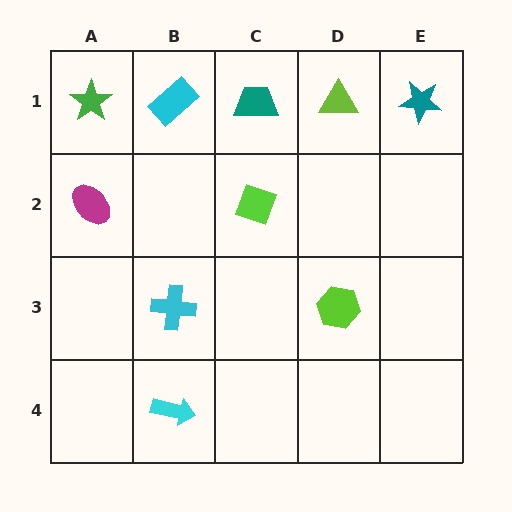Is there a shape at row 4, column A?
No, that cell is empty.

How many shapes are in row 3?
2 shapes.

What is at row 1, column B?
A cyan rectangle.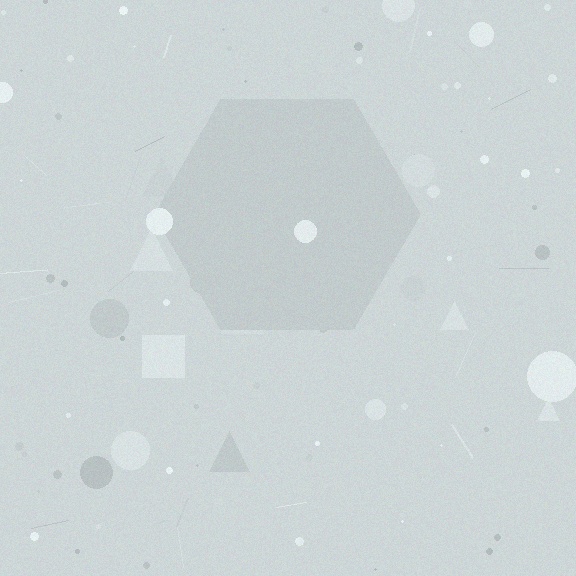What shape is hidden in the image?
A hexagon is hidden in the image.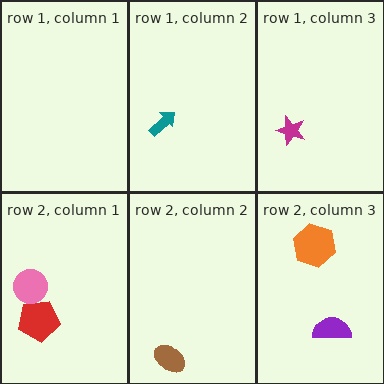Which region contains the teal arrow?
The row 1, column 2 region.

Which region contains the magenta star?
The row 1, column 3 region.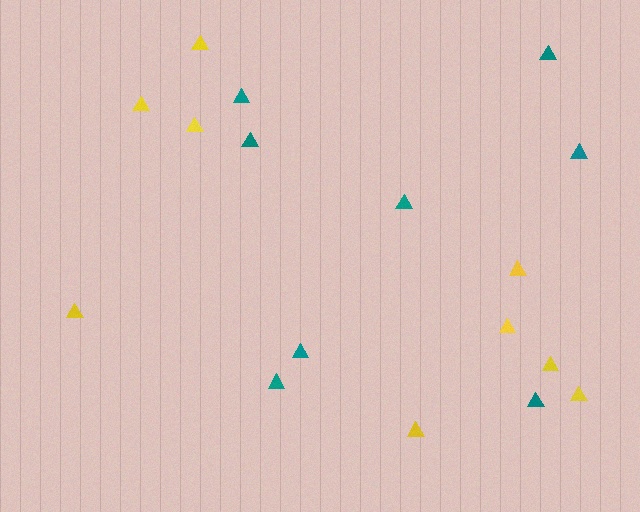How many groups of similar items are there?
There are 2 groups: one group of yellow triangles (9) and one group of teal triangles (8).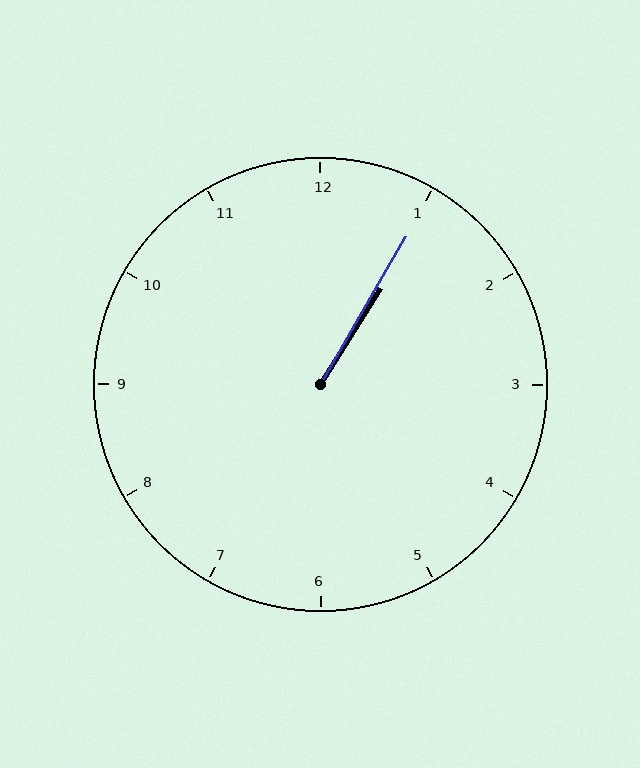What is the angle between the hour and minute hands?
Approximately 2 degrees.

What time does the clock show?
1:05.